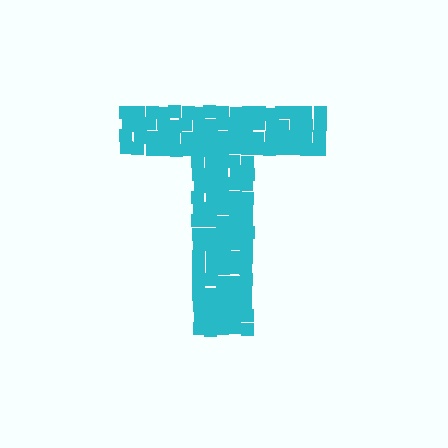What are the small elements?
The small elements are squares.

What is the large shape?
The large shape is the letter T.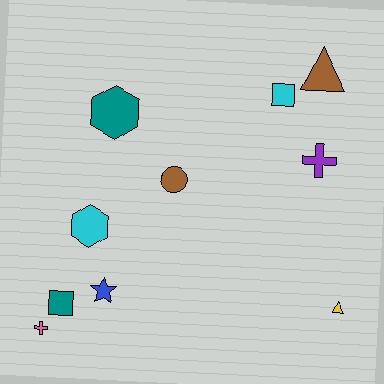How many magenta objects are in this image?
There are no magenta objects.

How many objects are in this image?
There are 10 objects.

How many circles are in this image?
There is 1 circle.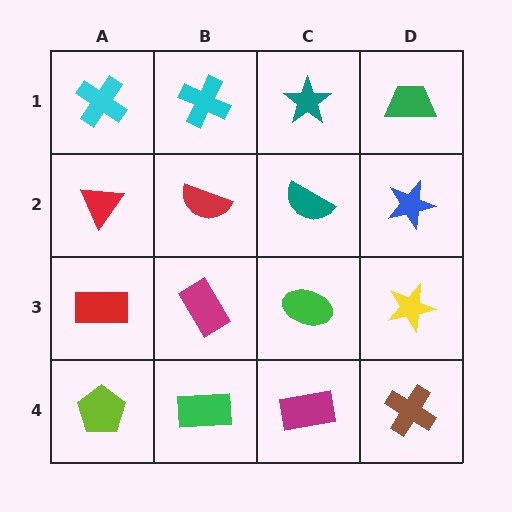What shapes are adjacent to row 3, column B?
A red semicircle (row 2, column B), a green rectangle (row 4, column B), a red rectangle (row 3, column A), a green ellipse (row 3, column C).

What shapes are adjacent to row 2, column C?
A teal star (row 1, column C), a green ellipse (row 3, column C), a red semicircle (row 2, column B), a blue star (row 2, column D).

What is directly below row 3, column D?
A brown cross.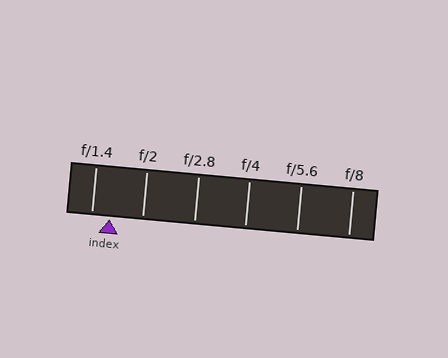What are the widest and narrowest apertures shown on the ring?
The widest aperture shown is f/1.4 and the narrowest is f/8.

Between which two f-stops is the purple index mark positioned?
The index mark is between f/1.4 and f/2.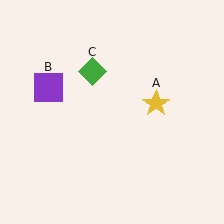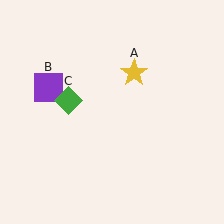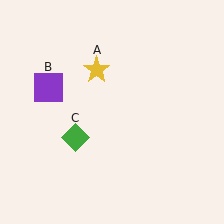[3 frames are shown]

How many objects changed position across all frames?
2 objects changed position: yellow star (object A), green diamond (object C).